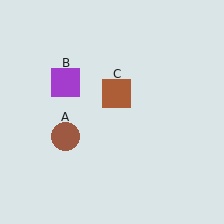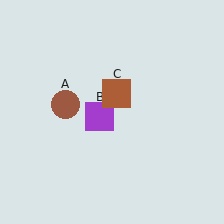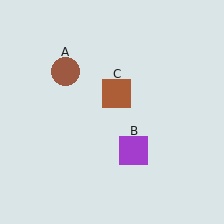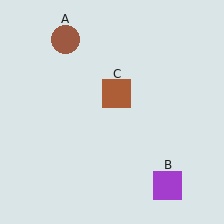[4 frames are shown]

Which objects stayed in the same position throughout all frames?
Brown square (object C) remained stationary.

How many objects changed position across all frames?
2 objects changed position: brown circle (object A), purple square (object B).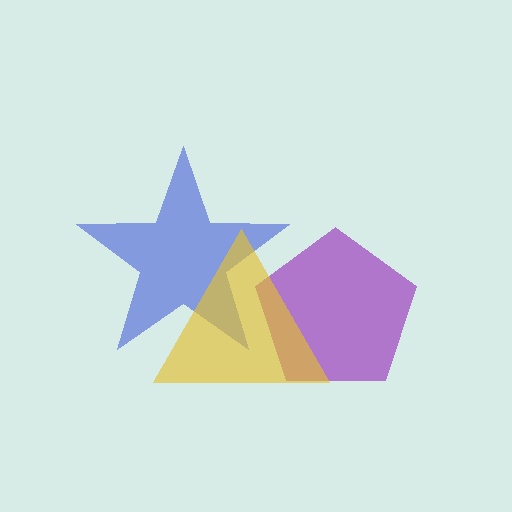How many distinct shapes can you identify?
There are 3 distinct shapes: a purple pentagon, a blue star, a yellow triangle.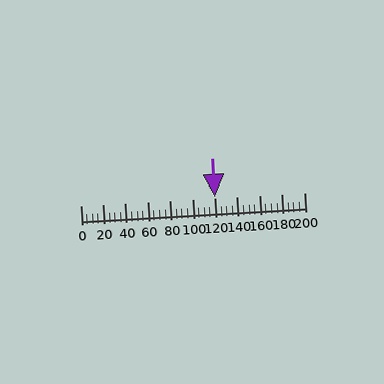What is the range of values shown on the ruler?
The ruler shows values from 0 to 200.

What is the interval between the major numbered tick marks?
The major tick marks are spaced 20 units apart.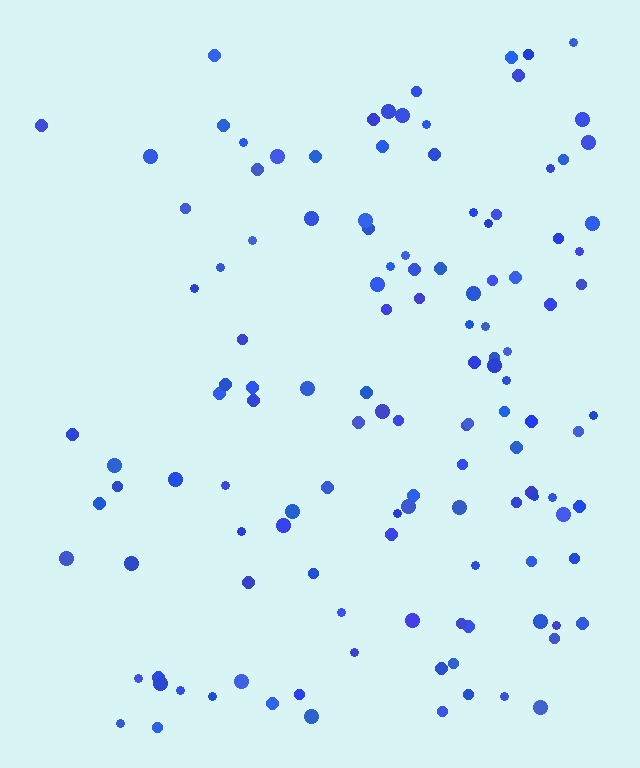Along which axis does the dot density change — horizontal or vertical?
Horizontal.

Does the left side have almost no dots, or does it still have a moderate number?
Still a moderate number, just noticeably fewer than the right.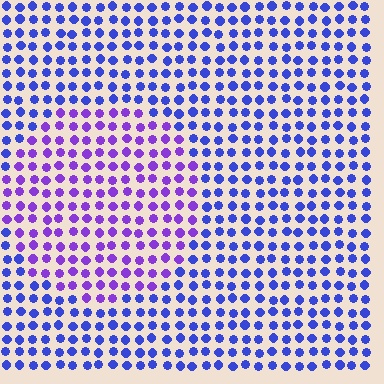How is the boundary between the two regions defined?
The boundary is defined purely by a slight shift in hue (about 36 degrees). Spacing, size, and orientation are identical on both sides.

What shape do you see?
I see a circle.